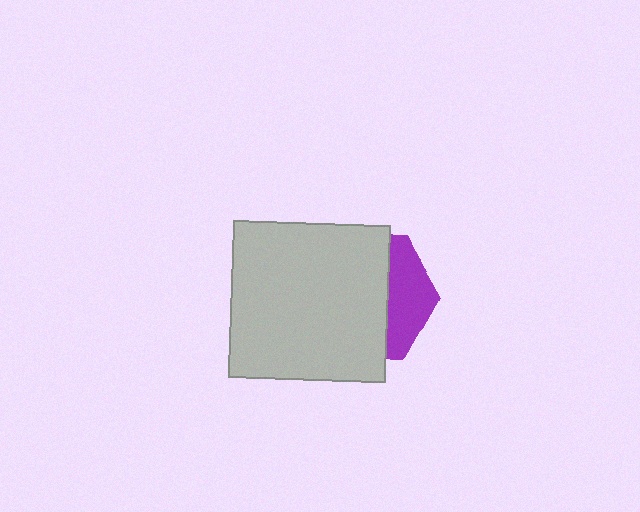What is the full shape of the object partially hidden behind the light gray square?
The partially hidden object is a purple hexagon.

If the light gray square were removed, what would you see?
You would see the complete purple hexagon.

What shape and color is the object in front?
The object in front is a light gray square.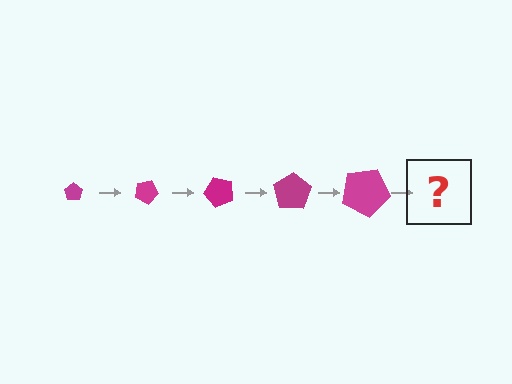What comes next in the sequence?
The next element should be a pentagon, larger than the previous one and rotated 125 degrees from the start.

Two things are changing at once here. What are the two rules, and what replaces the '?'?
The two rules are that the pentagon grows larger each step and it rotates 25 degrees each step. The '?' should be a pentagon, larger than the previous one and rotated 125 degrees from the start.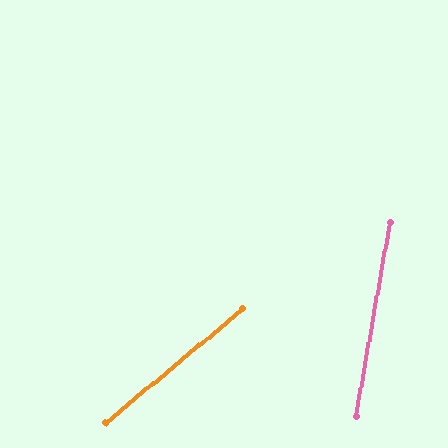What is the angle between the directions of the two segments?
Approximately 40 degrees.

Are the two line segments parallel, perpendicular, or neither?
Neither parallel nor perpendicular — they differ by about 40°.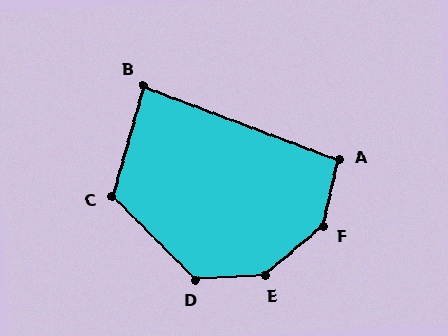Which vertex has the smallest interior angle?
B, at approximately 85 degrees.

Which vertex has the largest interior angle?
F, at approximately 143 degrees.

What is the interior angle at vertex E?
Approximately 143 degrees (obtuse).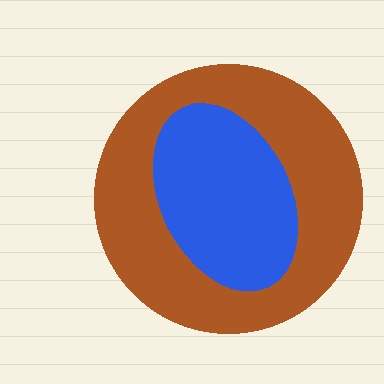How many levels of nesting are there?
2.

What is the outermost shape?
The brown circle.